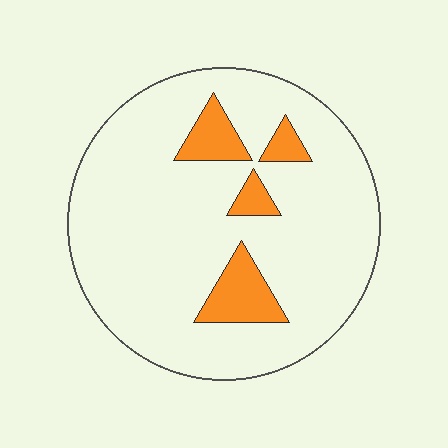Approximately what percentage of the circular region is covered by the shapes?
Approximately 10%.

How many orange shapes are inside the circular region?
4.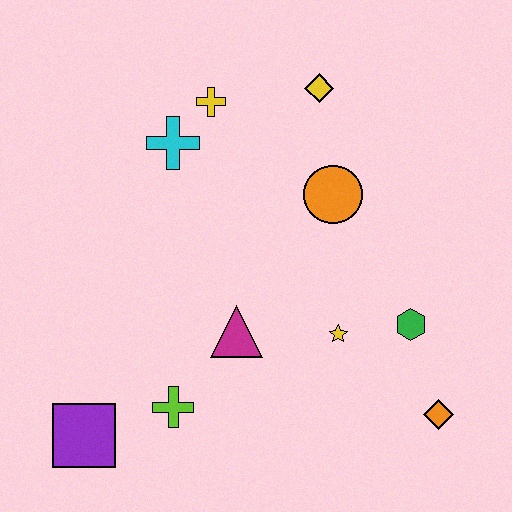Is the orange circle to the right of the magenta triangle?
Yes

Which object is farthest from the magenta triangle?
The yellow diamond is farthest from the magenta triangle.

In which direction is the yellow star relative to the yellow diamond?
The yellow star is below the yellow diamond.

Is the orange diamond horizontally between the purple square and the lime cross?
No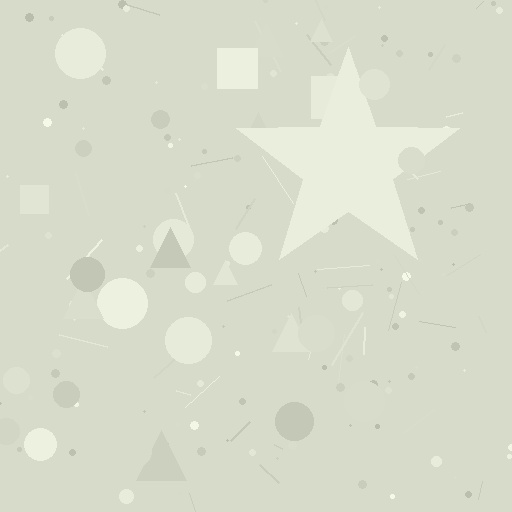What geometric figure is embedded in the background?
A star is embedded in the background.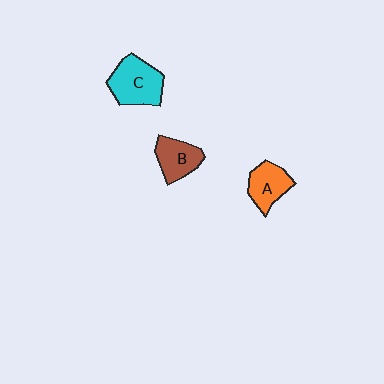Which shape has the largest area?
Shape C (cyan).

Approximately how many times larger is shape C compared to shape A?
Approximately 1.4 times.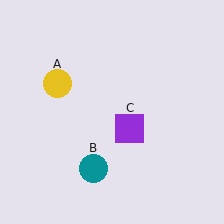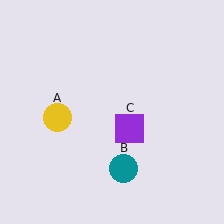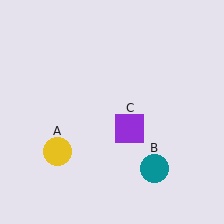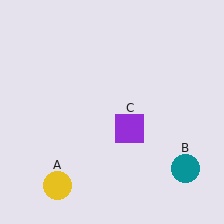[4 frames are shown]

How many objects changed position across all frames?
2 objects changed position: yellow circle (object A), teal circle (object B).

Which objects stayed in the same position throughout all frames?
Purple square (object C) remained stationary.